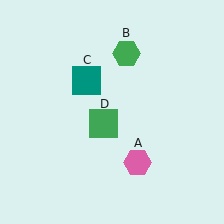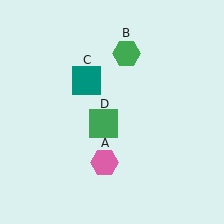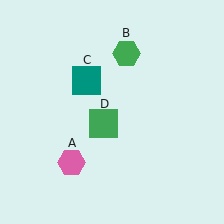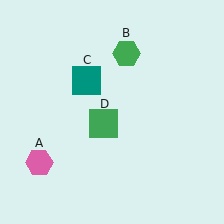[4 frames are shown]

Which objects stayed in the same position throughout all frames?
Green hexagon (object B) and teal square (object C) and green square (object D) remained stationary.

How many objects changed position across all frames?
1 object changed position: pink hexagon (object A).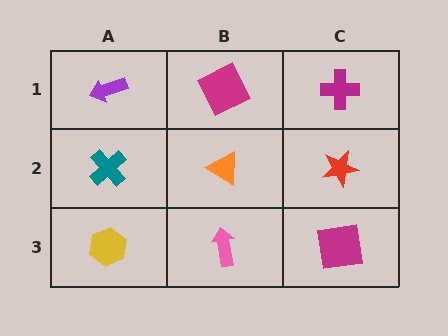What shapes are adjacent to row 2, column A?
A purple arrow (row 1, column A), a yellow hexagon (row 3, column A), an orange triangle (row 2, column B).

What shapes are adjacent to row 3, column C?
A red star (row 2, column C), a pink arrow (row 3, column B).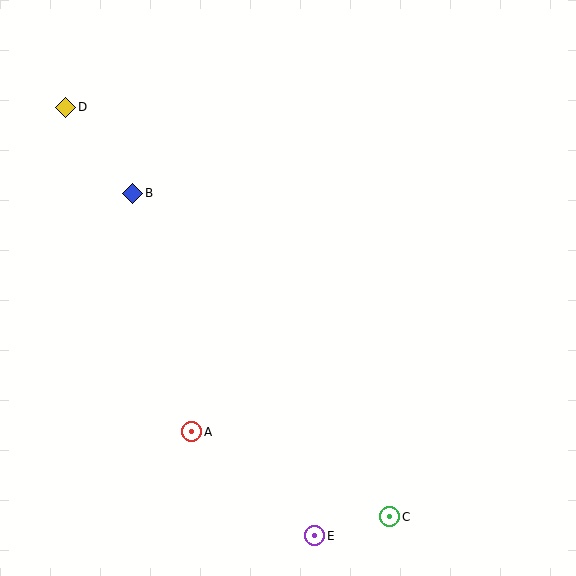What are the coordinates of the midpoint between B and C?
The midpoint between B and C is at (261, 355).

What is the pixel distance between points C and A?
The distance between C and A is 215 pixels.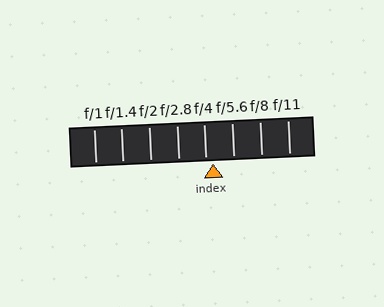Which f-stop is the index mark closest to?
The index mark is closest to f/4.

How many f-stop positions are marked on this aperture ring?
There are 8 f-stop positions marked.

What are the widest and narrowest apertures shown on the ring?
The widest aperture shown is f/1 and the narrowest is f/11.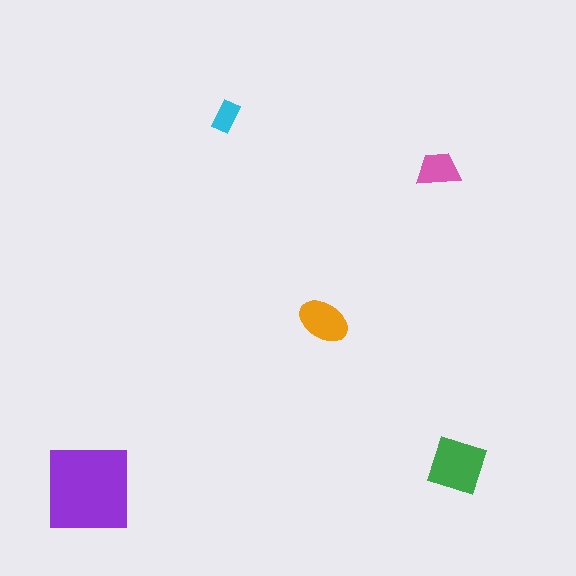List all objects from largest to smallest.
The purple square, the green diamond, the orange ellipse, the pink trapezoid, the cyan rectangle.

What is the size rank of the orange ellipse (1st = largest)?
3rd.